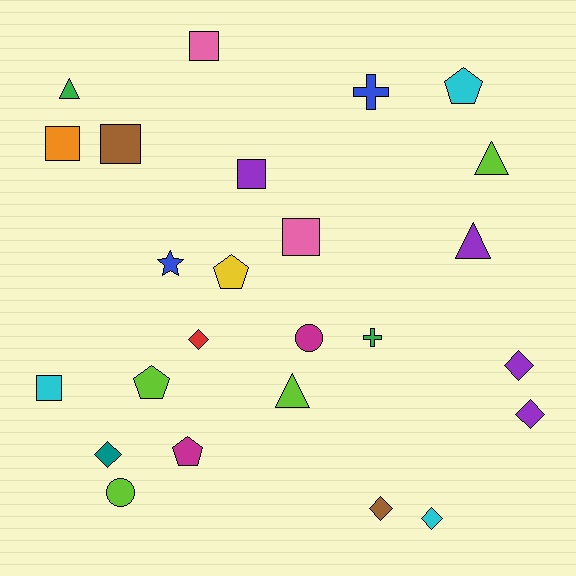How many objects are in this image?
There are 25 objects.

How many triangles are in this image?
There are 4 triangles.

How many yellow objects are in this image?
There is 1 yellow object.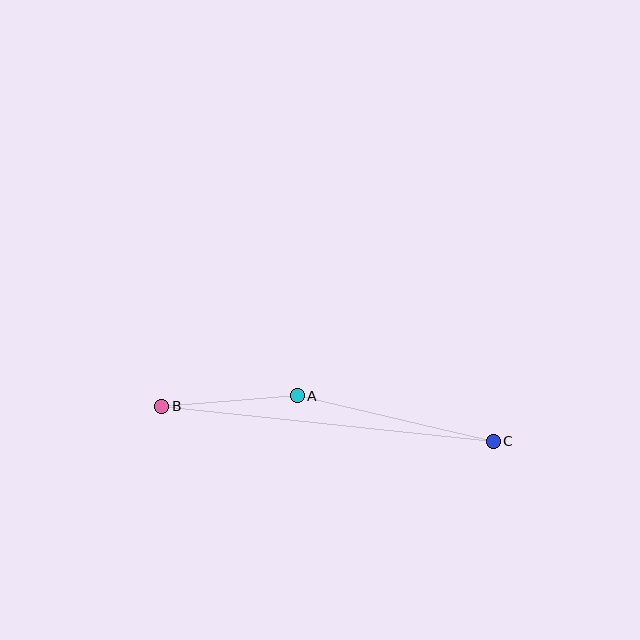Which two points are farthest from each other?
Points B and C are farthest from each other.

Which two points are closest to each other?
Points A and B are closest to each other.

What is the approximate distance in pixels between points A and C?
The distance between A and C is approximately 201 pixels.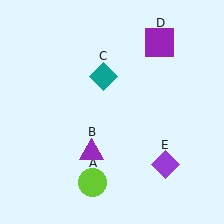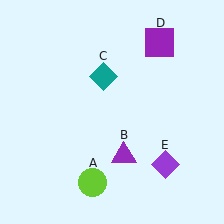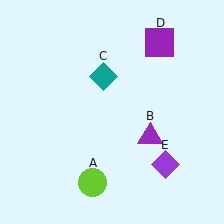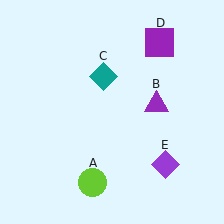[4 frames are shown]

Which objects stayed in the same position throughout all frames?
Lime circle (object A) and teal diamond (object C) and purple square (object D) and purple diamond (object E) remained stationary.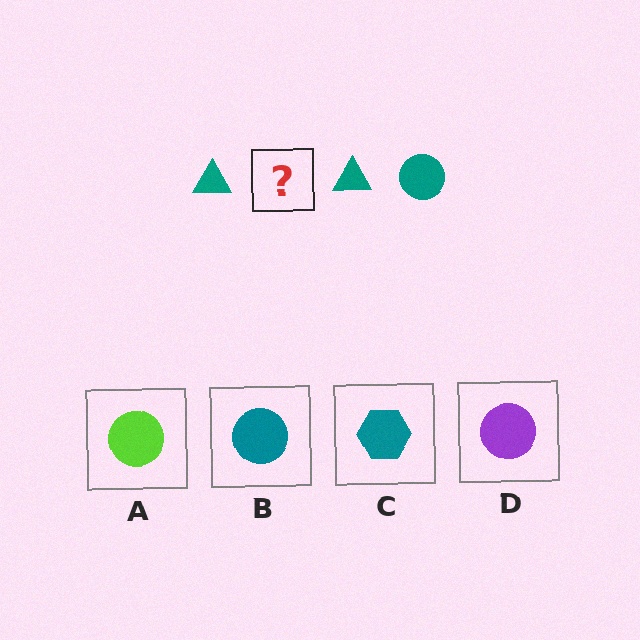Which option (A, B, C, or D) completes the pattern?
B.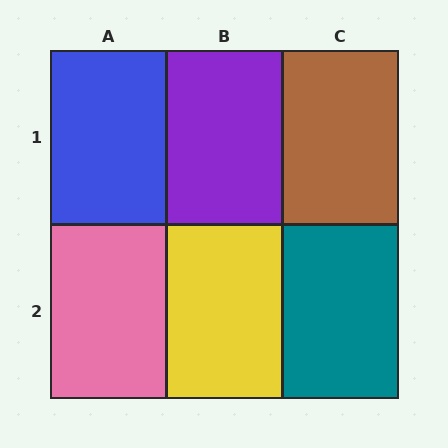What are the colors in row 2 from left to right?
Pink, yellow, teal.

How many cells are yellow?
1 cell is yellow.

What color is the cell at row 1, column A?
Blue.